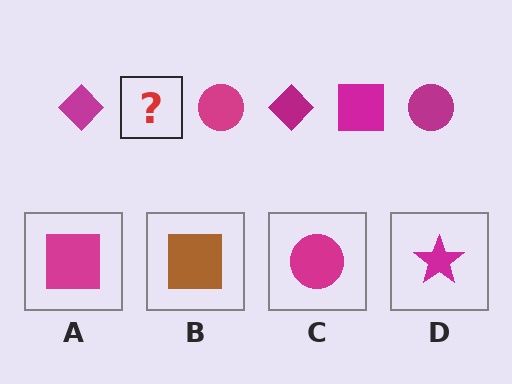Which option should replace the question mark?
Option A.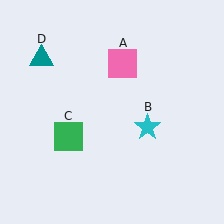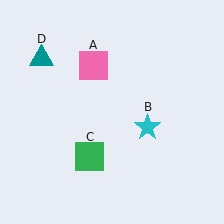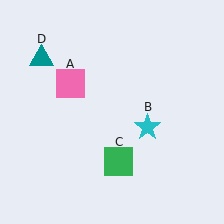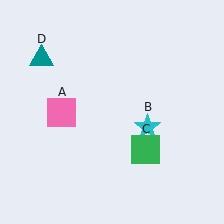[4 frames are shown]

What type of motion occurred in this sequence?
The pink square (object A), green square (object C) rotated counterclockwise around the center of the scene.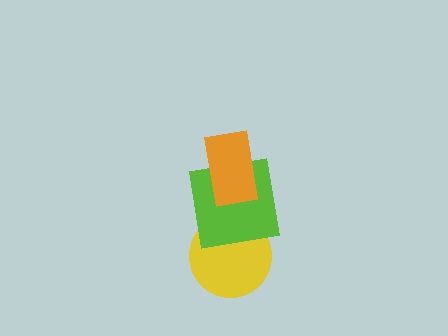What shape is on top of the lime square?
The orange rectangle is on top of the lime square.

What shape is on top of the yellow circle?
The lime square is on top of the yellow circle.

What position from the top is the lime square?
The lime square is 2nd from the top.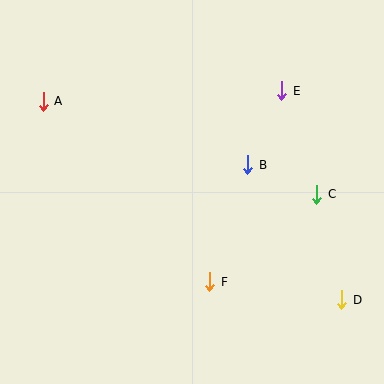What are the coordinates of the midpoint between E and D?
The midpoint between E and D is at (312, 195).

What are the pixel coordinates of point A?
Point A is at (43, 101).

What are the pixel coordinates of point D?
Point D is at (342, 300).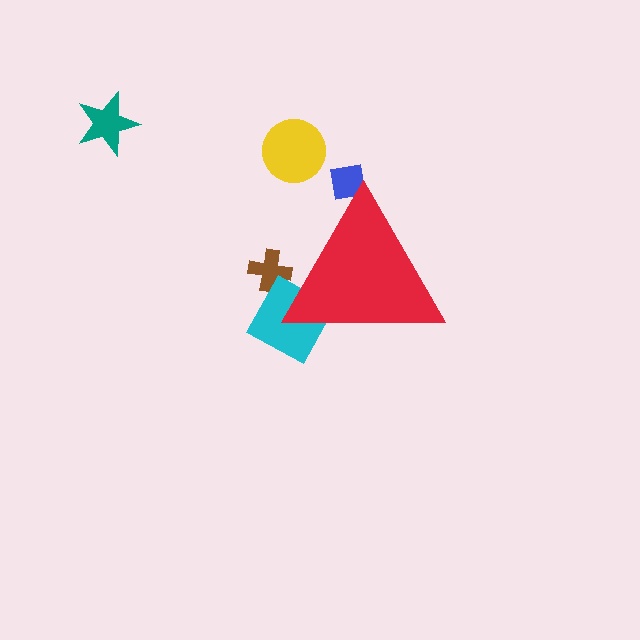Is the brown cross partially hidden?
Yes, the brown cross is partially hidden behind the red triangle.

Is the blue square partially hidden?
Yes, the blue square is partially hidden behind the red triangle.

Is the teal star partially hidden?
No, the teal star is fully visible.